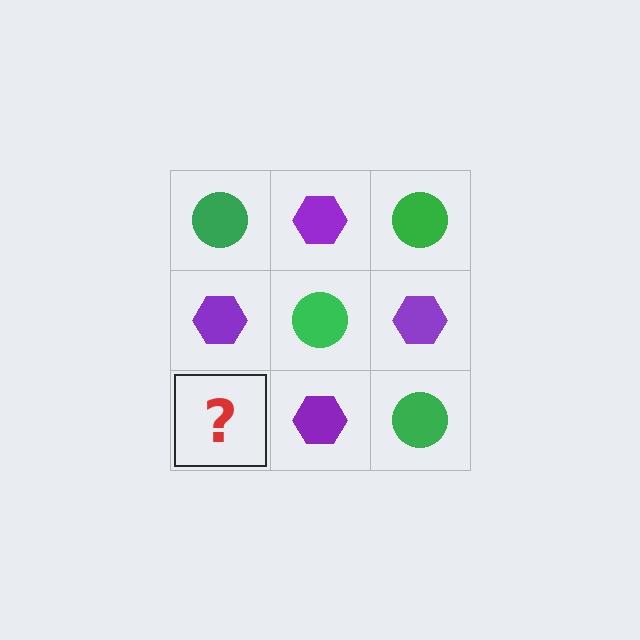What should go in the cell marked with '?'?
The missing cell should contain a green circle.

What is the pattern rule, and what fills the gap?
The rule is that it alternates green circle and purple hexagon in a checkerboard pattern. The gap should be filled with a green circle.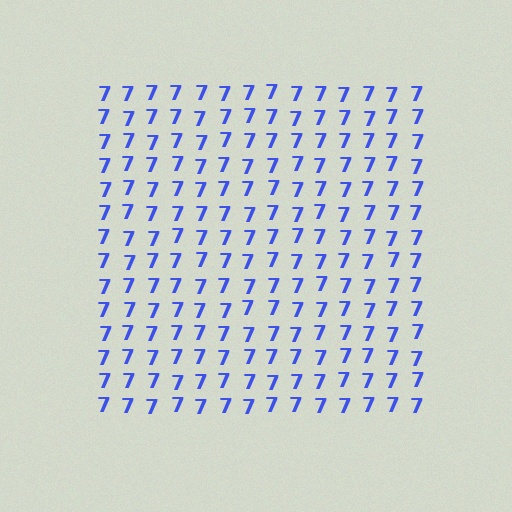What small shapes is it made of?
It is made of small digit 7's.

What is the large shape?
The large shape is a square.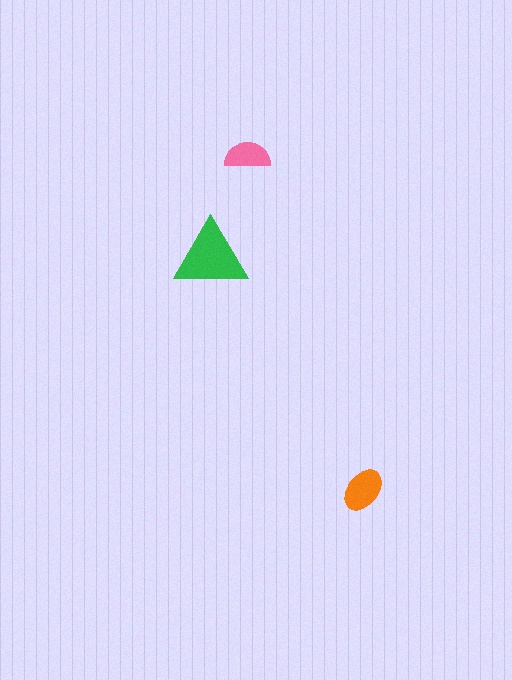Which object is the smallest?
The pink semicircle.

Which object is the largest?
The green triangle.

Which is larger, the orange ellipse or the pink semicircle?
The orange ellipse.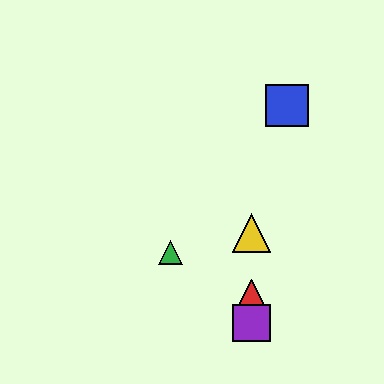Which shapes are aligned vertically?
The red triangle, the yellow triangle, the purple square are aligned vertically.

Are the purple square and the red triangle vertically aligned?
Yes, both are at x≈252.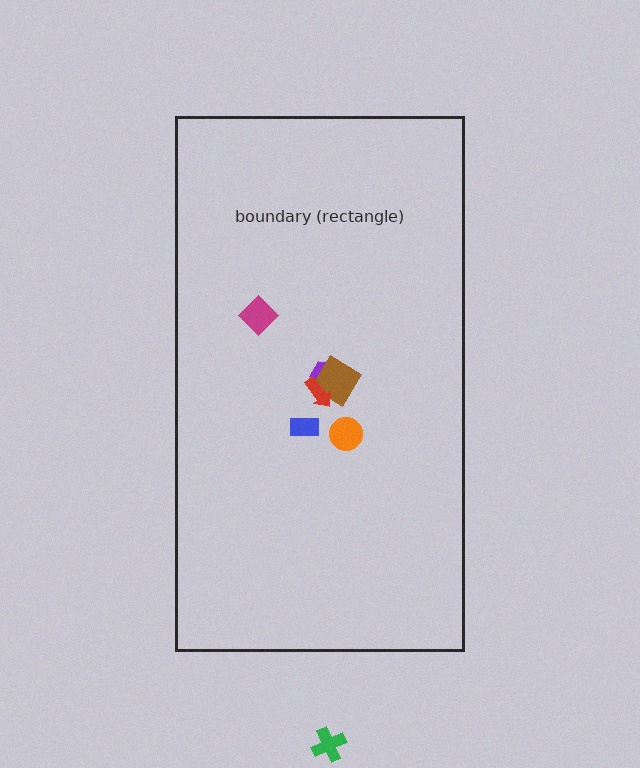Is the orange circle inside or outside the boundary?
Inside.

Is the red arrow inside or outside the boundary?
Inside.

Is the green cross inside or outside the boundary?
Outside.